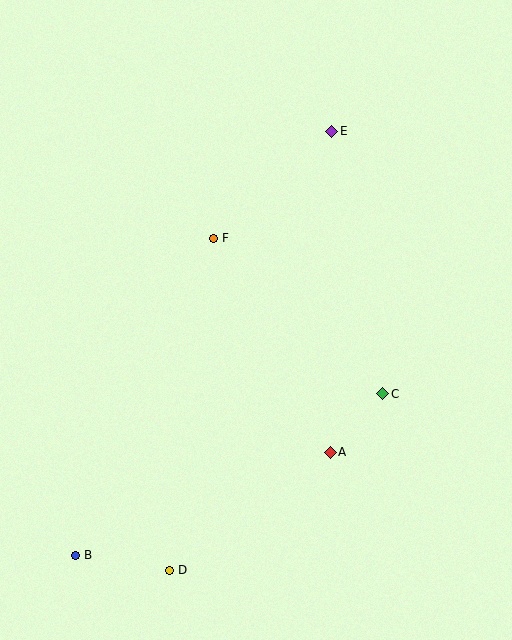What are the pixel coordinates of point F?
Point F is at (214, 238).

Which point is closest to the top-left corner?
Point F is closest to the top-left corner.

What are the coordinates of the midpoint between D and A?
The midpoint between D and A is at (250, 511).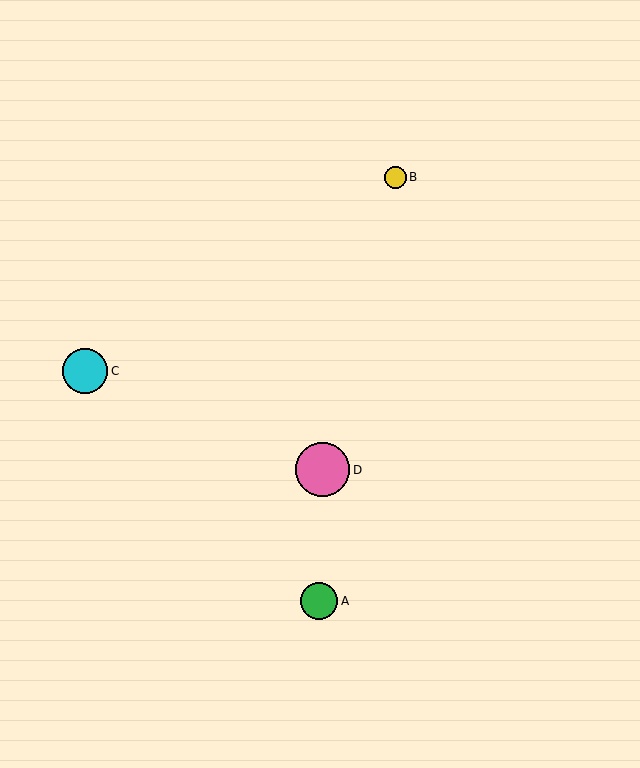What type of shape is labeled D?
Shape D is a pink circle.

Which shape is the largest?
The pink circle (labeled D) is the largest.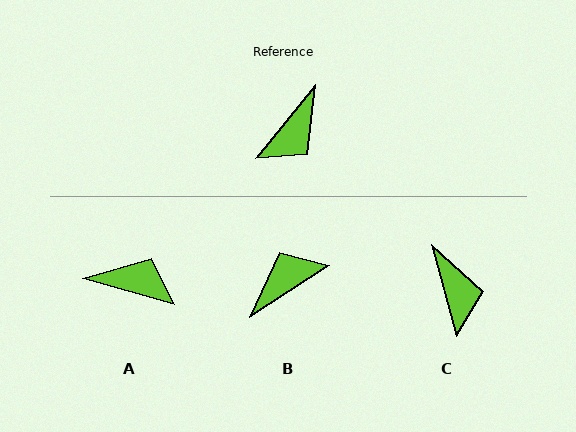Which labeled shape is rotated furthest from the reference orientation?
B, about 162 degrees away.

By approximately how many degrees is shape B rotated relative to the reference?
Approximately 162 degrees counter-clockwise.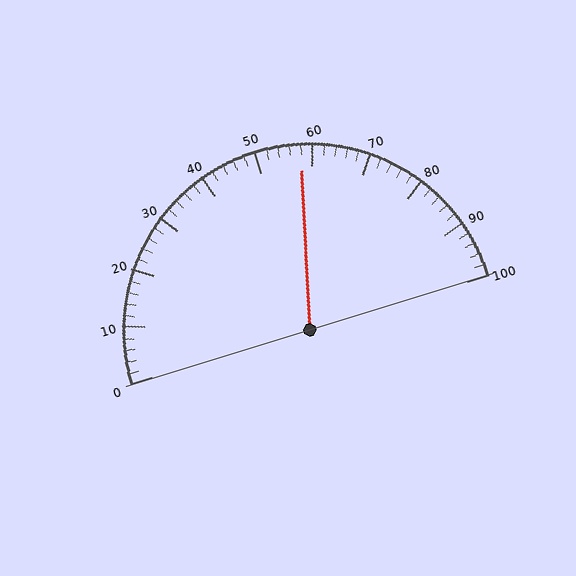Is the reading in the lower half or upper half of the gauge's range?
The reading is in the upper half of the range (0 to 100).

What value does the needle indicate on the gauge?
The needle indicates approximately 58.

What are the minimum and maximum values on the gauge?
The gauge ranges from 0 to 100.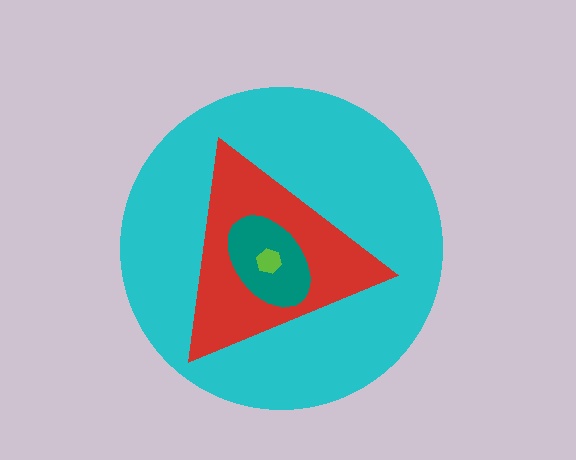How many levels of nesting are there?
4.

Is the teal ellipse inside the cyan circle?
Yes.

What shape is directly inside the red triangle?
The teal ellipse.